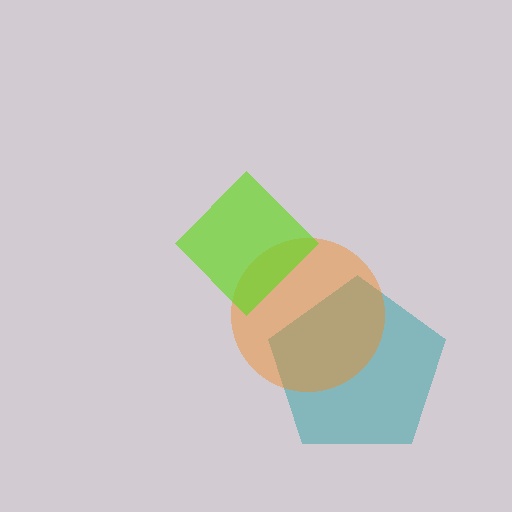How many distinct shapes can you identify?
There are 3 distinct shapes: a teal pentagon, an orange circle, a lime diamond.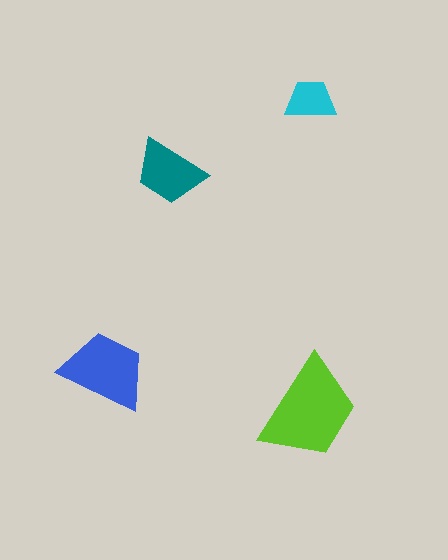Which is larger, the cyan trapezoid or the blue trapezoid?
The blue one.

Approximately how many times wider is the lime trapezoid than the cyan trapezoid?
About 2 times wider.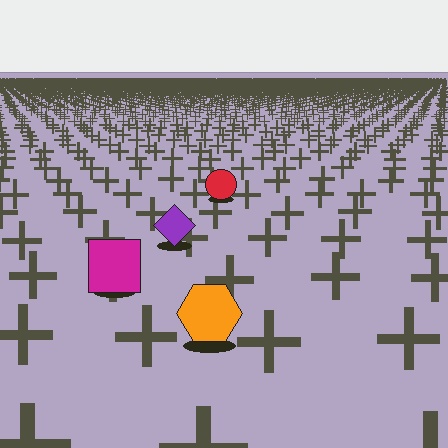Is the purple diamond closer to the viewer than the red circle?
Yes. The purple diamond is closer — you can tell from the texture gradient: the ground texture is coarser near it.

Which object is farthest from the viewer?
The red circle is farthest from the viewer. It appears smaller and the ground texture around it is denser.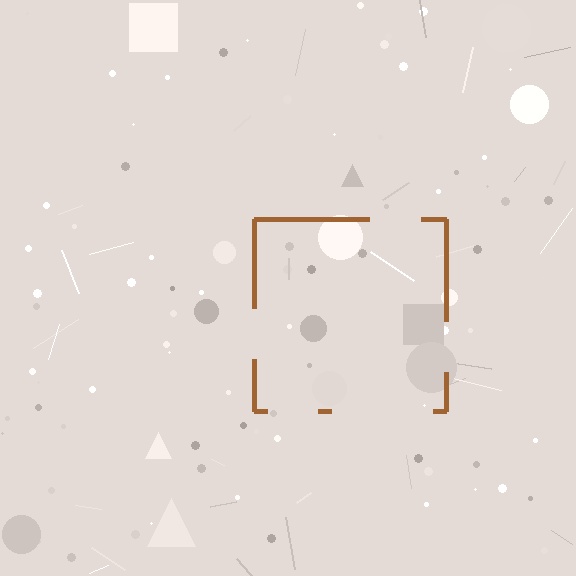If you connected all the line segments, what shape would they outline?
They would outline a square.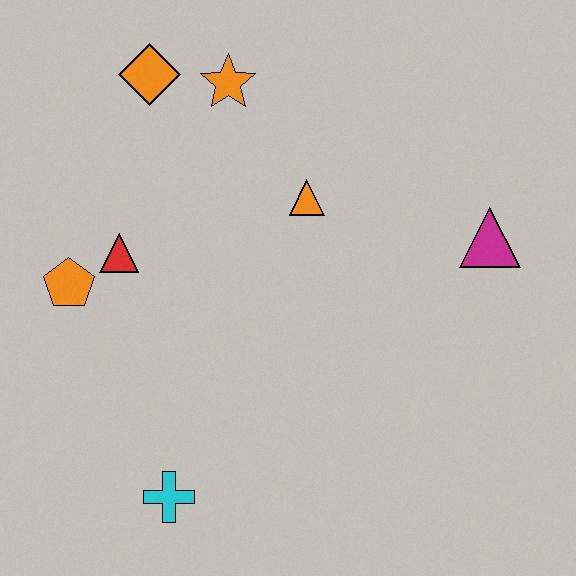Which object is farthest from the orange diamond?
The cyan cross is farthest from the orange diamond.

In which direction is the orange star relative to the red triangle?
The orange star is above the red triangle.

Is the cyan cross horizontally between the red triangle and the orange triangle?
Yes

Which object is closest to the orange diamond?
The orange star is closest to the orange diamond.